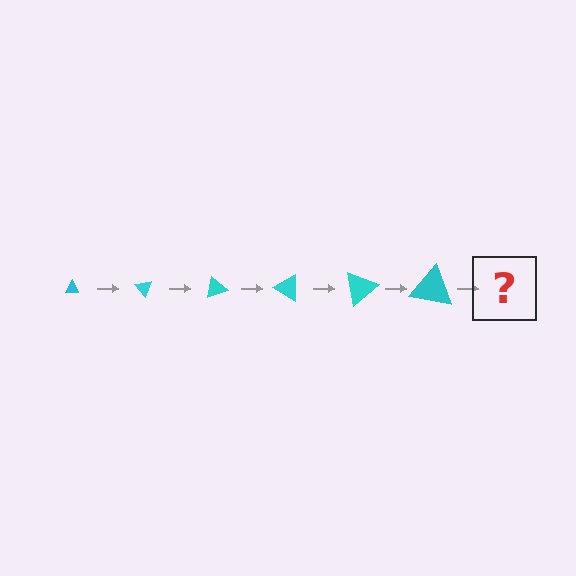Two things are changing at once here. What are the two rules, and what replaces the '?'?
The two rules are that the triangle grows larger each step and it rotates 50 degrees each step. The '?' should be a triangle, larger than the previous one and rotated 300 degrees from the start.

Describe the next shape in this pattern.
It should be a triangle, larger than the previous one and rotated 300 degrees from the start.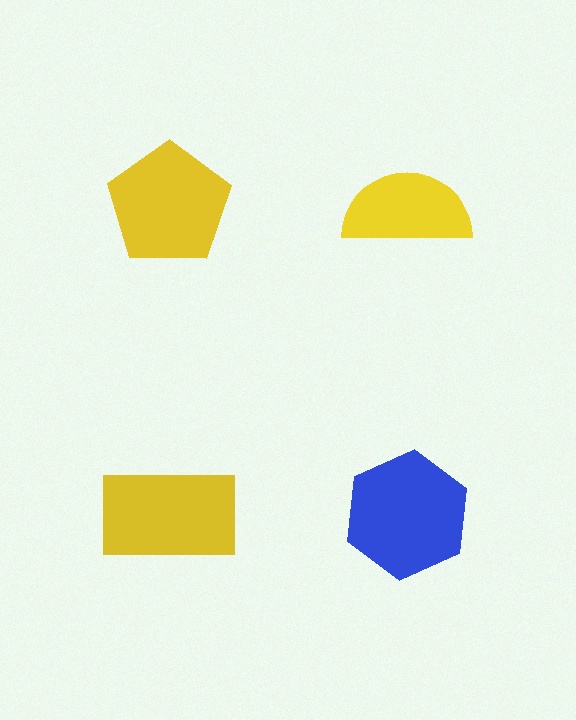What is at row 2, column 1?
A yellow rectangle.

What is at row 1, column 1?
A yellow pentagon.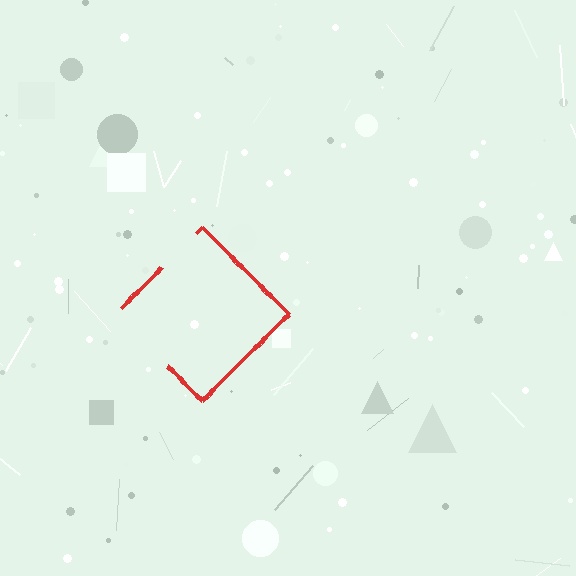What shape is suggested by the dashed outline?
The dashed outline suggests a diamond.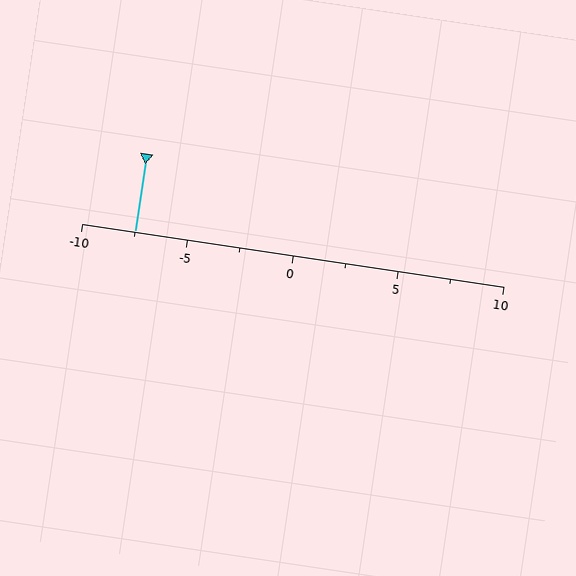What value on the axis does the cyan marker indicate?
The marker indicates approximately -7.5.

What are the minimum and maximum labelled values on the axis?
The axis runs from -10 to 10.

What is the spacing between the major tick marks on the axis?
The major ticks are spaced 5 apart.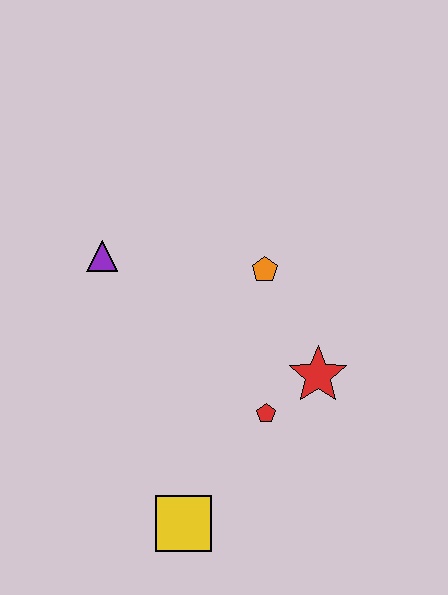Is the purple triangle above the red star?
Yes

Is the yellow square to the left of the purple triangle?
No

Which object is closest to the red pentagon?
The red star is closest to the red pentagon.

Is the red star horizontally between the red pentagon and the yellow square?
No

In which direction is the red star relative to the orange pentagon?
The red star is below the orange pentagon.